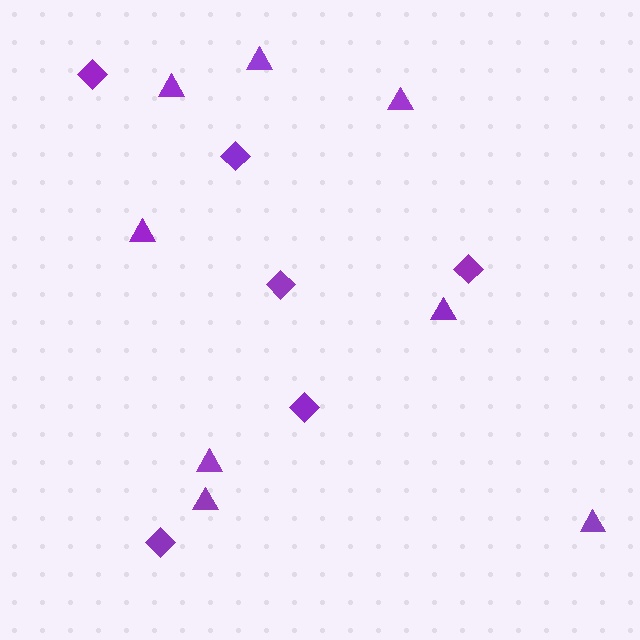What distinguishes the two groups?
There are 2 groups: one group of diamonds (6) and one group of triangles (8).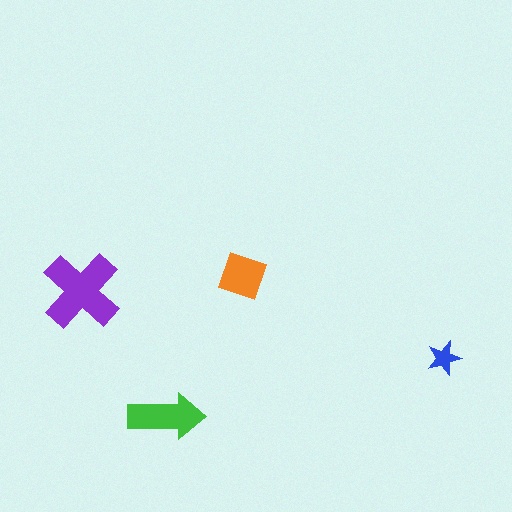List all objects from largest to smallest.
The purple cross, the green arrow, the orange diamond, the blue star.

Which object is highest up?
The orange diamond is topmost.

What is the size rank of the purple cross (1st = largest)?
1st.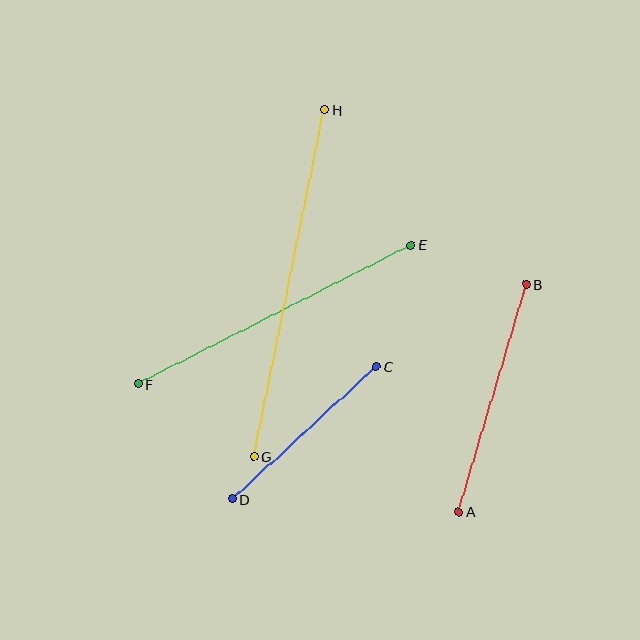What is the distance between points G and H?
The distance is approximately 354 pixels.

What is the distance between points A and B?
The distance is approximately 237 pixels.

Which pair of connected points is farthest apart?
Points G and H are farthest apart.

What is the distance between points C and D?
The distance is approximately 195 pixels.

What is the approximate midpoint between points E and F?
The midpoint is at approximately (275, 315) pixels.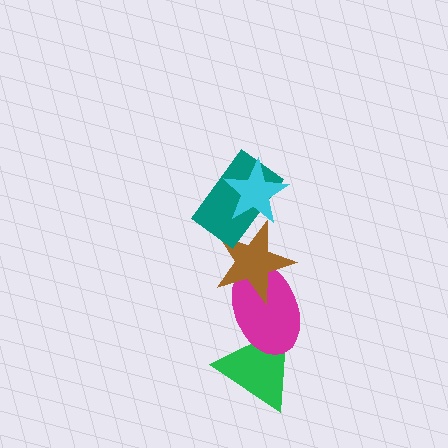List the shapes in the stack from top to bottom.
From top to bottom: the cyan star, the teal rectangle, the brown star, the magenta ellipse, the green triangle.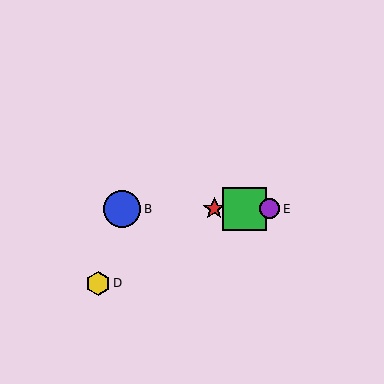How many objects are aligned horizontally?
4 objects (A, B, C, E) are aligned horizontally.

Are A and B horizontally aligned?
Yes, both are at y≈209.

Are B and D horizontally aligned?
No, B is at y≈209 and D is at y≈283.